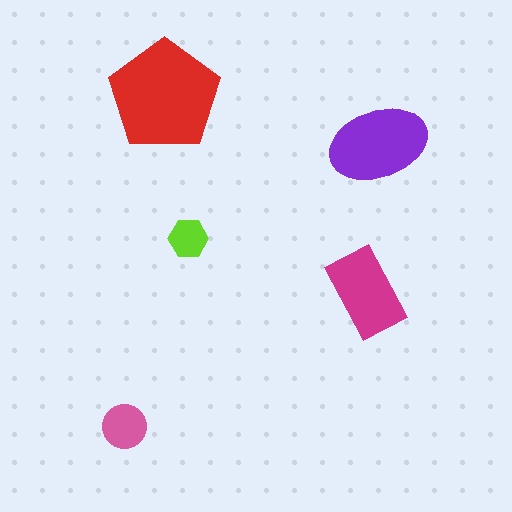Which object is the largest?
The red pentagon.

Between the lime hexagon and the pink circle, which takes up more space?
The pink circle.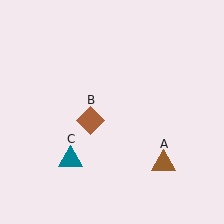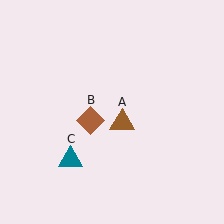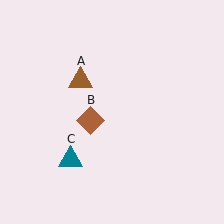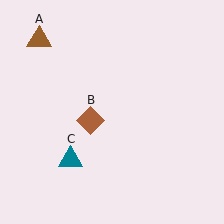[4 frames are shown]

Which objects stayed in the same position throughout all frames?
Brown diamond (object B) and teal triangle (object C) remained stationary.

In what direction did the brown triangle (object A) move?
The brown triangle (object A) moved up and to the left.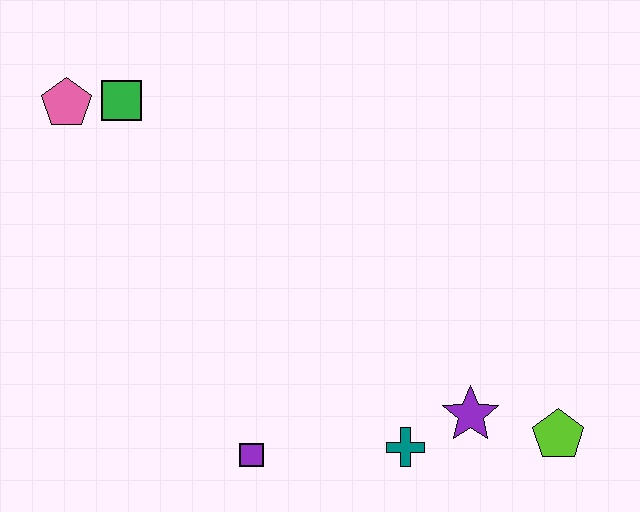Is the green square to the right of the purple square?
No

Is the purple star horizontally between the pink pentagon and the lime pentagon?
Yes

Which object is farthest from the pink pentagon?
The lime pentagon is farthest from the pink pentagon.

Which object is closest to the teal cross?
The purple star is closest to the teal cross.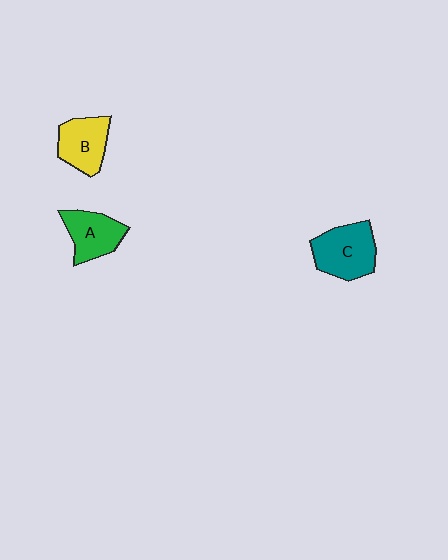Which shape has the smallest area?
Shape A (green).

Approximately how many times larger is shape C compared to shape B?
Approximately 1.2 times.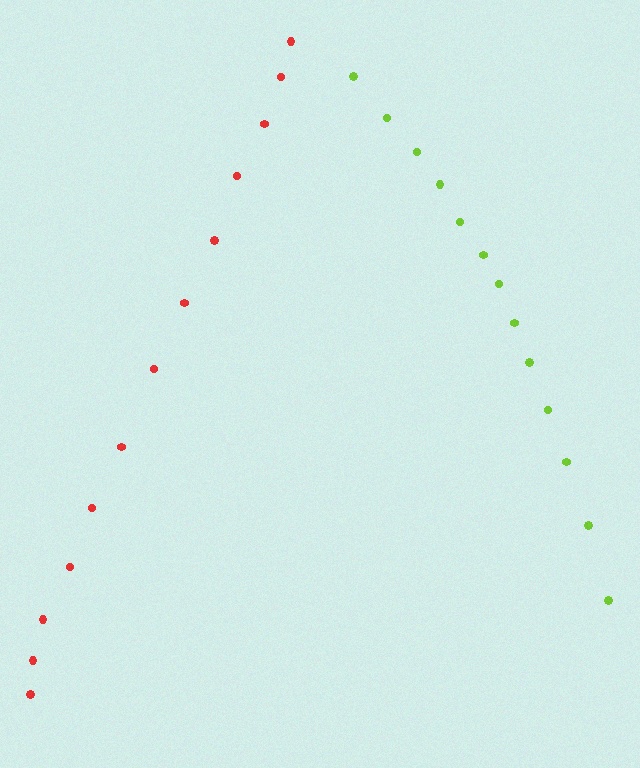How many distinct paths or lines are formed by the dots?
There are 2 distinct paths.